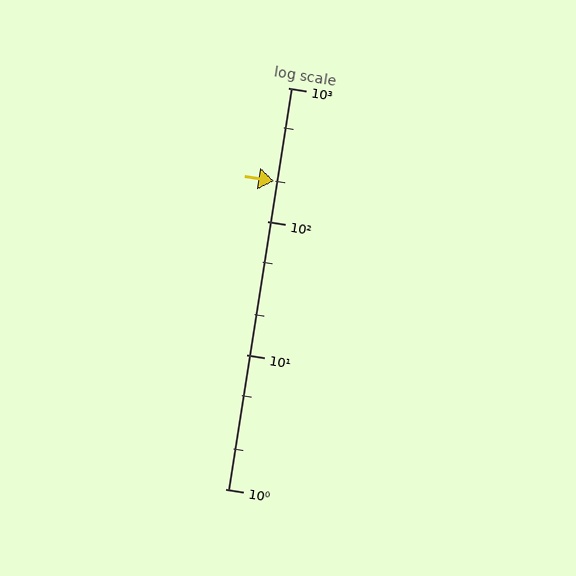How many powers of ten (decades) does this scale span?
The scale spans 3 decades, from 1 to 1000.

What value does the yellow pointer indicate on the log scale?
The pointer indicates approximately 200.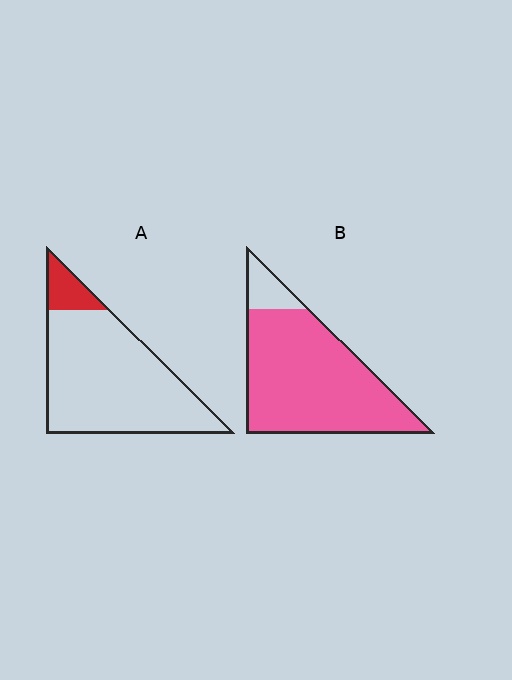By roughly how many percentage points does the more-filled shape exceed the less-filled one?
By roughly 75 percentage points (B over A).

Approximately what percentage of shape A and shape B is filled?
A is approximately 10% and B is approximately 90%.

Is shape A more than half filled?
No.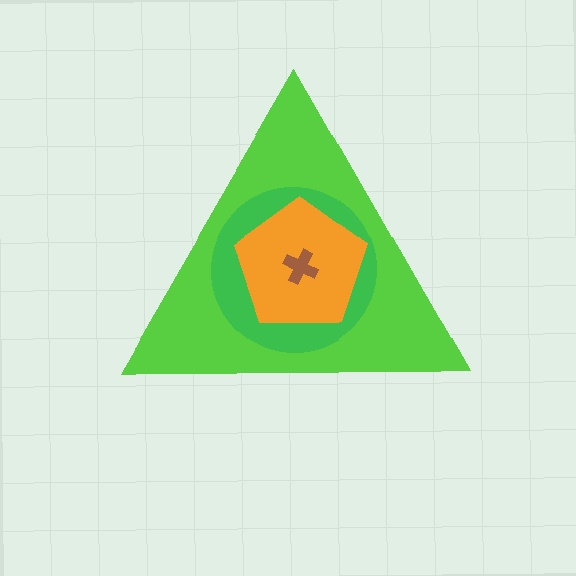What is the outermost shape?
The lime triangle.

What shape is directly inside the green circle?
The orange pentagon.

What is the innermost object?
The brown cross.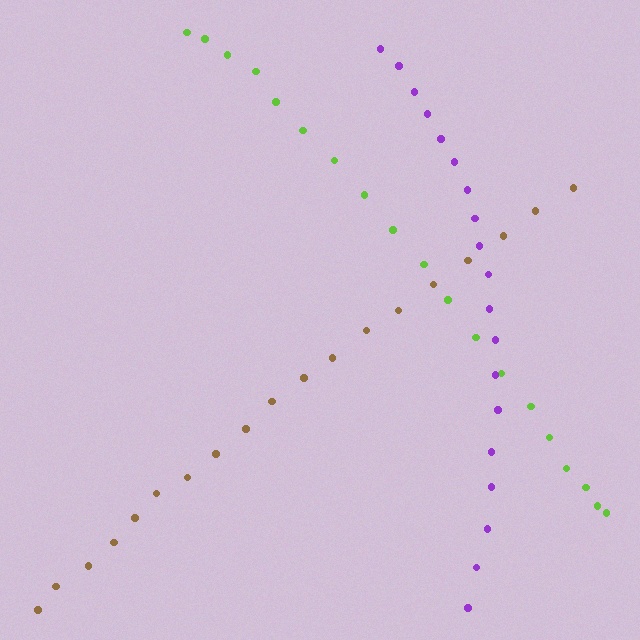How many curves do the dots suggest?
There are 3 distinct paths.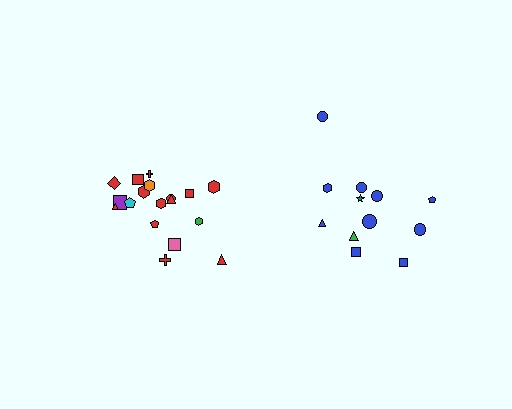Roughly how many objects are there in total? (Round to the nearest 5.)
Roughly 30 objects in total.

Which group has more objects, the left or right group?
The left group.